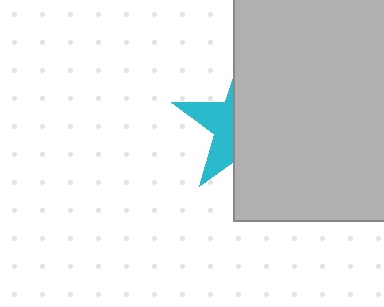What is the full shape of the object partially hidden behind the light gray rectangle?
The partially hidden object is a cyan star.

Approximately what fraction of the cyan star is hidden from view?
Roughly 64% of the cyan star is hidden behind the light gray rectangle.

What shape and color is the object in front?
The object in front is a light gray rectangle.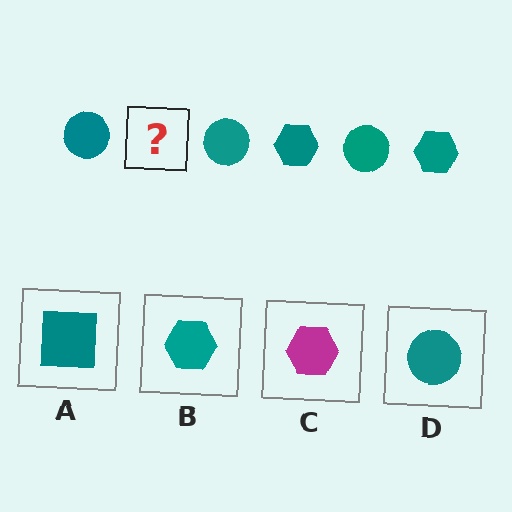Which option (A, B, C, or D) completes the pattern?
B.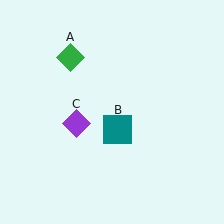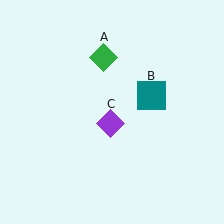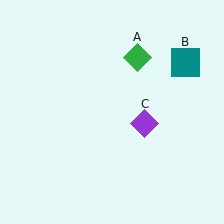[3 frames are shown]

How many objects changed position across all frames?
3 objects changed position: green diamond (object A), teal square (object B), purple diamond (object C).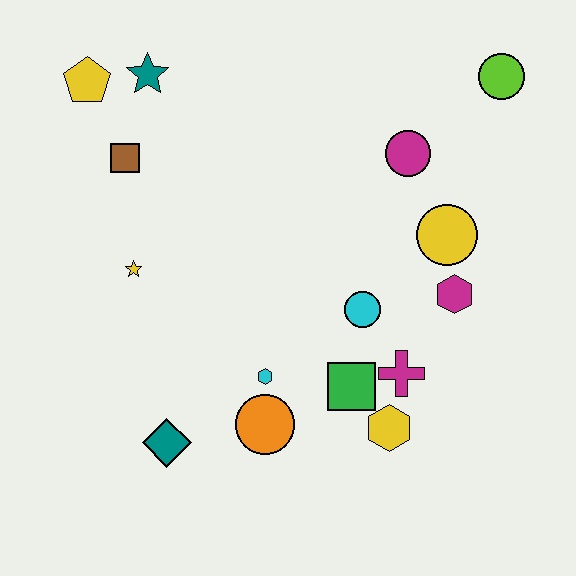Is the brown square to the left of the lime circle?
Yes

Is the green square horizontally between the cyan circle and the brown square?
Yes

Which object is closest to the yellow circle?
The magenta hexagon is closest to the yellow circle.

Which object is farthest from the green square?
The yellow pentagon is farthest from the green square.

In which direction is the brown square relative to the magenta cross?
The brown square is to the left of the magenta cross.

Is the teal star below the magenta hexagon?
No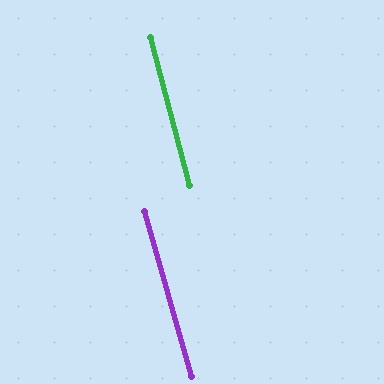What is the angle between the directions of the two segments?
Approximately 1 degree.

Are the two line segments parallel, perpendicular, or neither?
Parallel — their directions differ by only 1.3°.